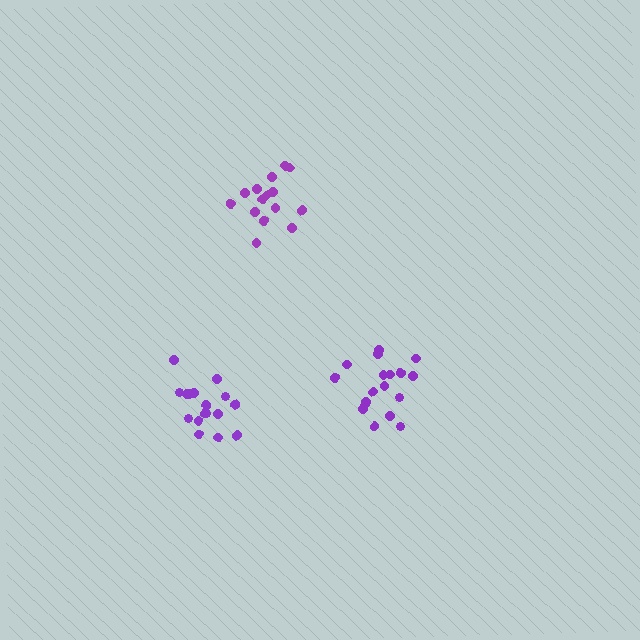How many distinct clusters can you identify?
There are 3 distinct clusters.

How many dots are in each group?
Group 1: 18 dots, Group 2: 15 dots, Group 3: 17 dots (50 total).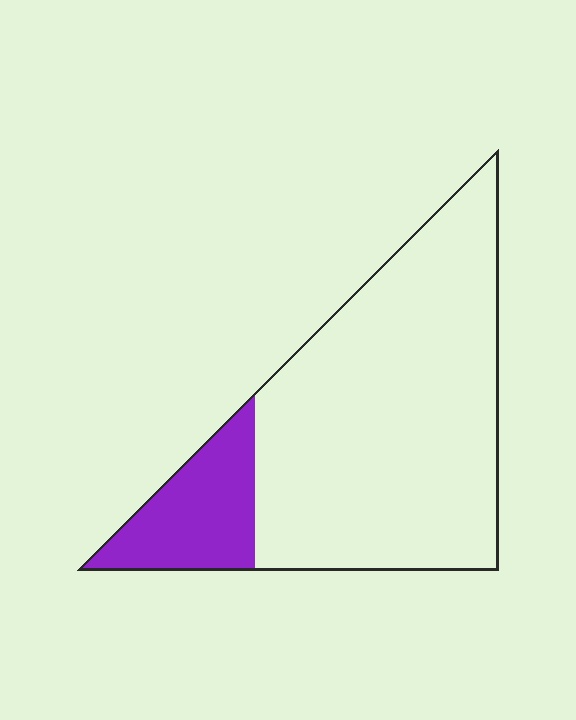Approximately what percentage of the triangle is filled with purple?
Approximately 20%.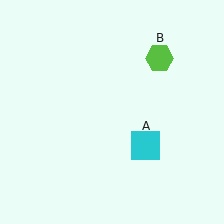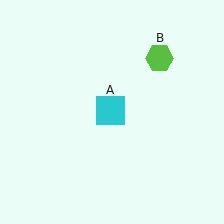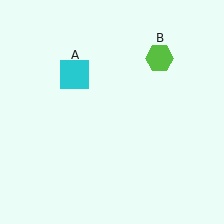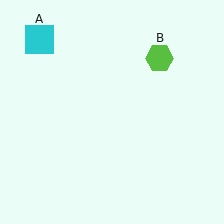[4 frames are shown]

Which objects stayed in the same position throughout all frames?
Lime hexagon (object B) remained stationary.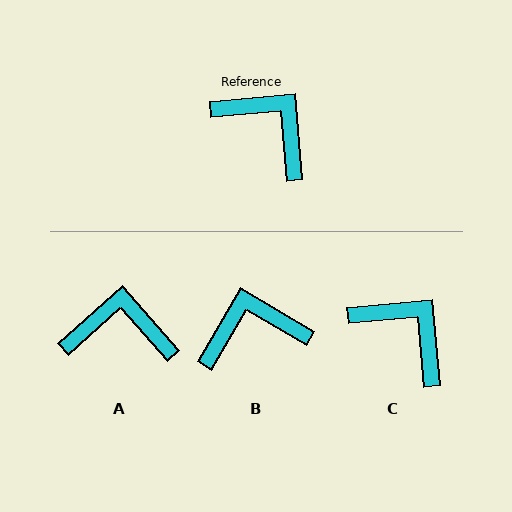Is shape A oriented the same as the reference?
No, it is off by about 36 degrees.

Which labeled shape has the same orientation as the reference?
C.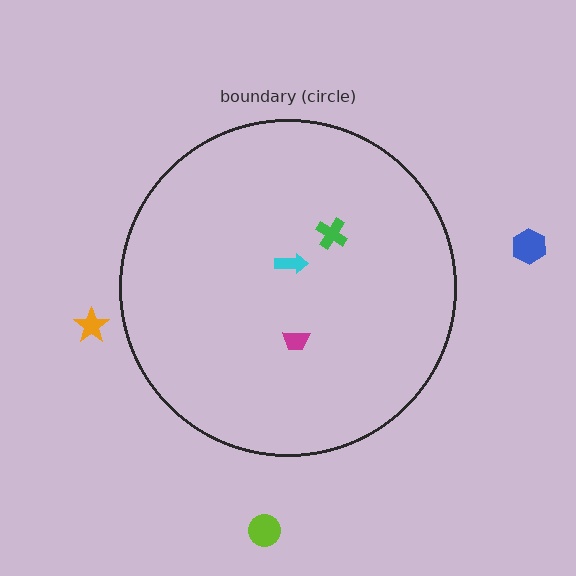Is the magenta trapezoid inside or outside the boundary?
Inside.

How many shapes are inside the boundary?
3 inside, 3 outside.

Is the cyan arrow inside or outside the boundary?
Inside.